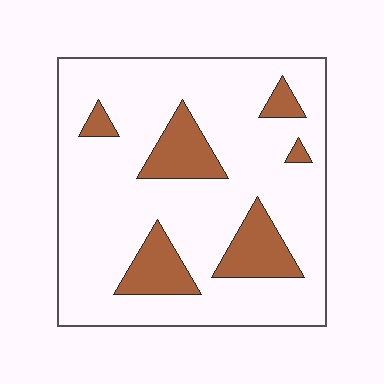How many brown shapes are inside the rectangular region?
6.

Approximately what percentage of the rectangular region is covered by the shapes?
Approximately 20%.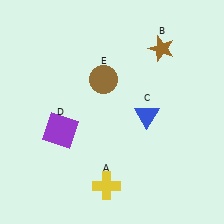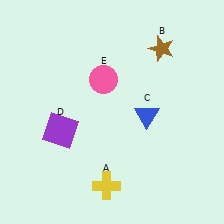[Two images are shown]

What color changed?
The circle (E) changed from brown in Image 1 to pink in Image 2.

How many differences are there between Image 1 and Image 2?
There is 1 difference between the two images.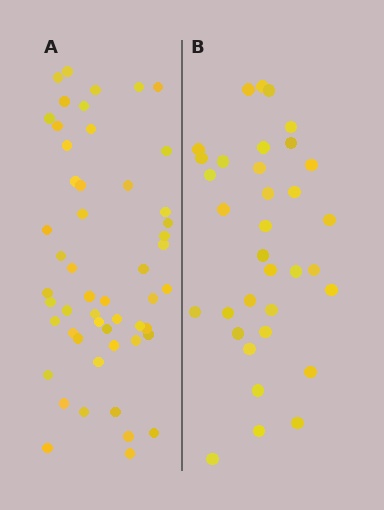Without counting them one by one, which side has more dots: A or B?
Region A (the left region) has more dots.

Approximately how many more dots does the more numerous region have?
Region A has approximately 20 more dots than region B.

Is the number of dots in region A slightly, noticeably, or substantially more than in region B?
Region A has substantially more. The ratio is roughly 1.5 to 1.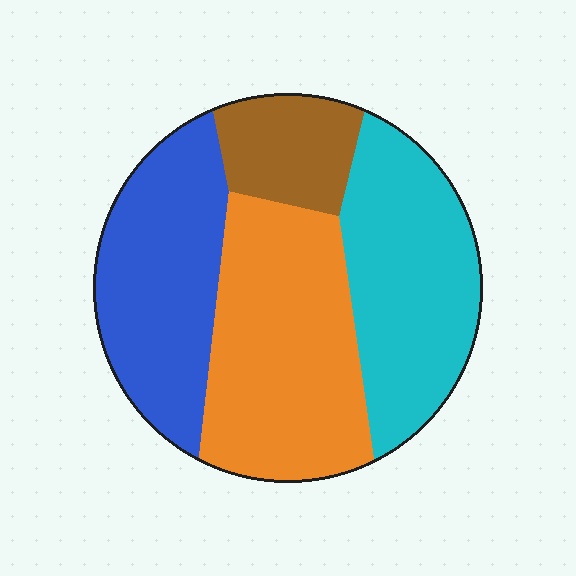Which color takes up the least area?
Brown, at roughly 10%.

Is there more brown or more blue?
Blue.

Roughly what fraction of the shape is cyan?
Cyan takes up about one quarter (1/4) of the shape.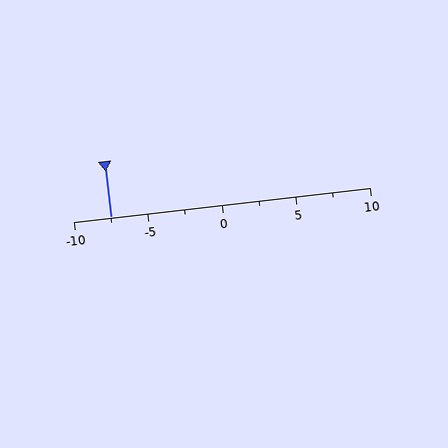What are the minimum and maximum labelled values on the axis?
The axis runs from -10 to 10.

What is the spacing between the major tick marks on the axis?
The major ticks are spaced 5 apart.